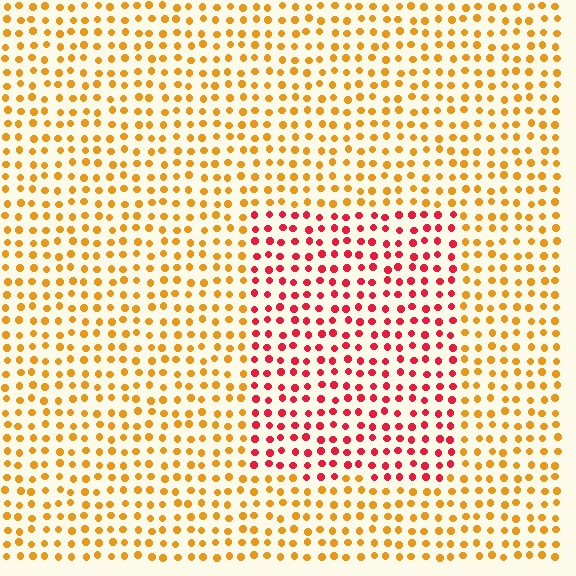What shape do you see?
I see a rectangle.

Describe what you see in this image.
The image is filled with small orange elements in a uniform arrangement. A rectangle-shaped region is visible where the elements are tinted to a slightly different hue, forming a subtle color boundary.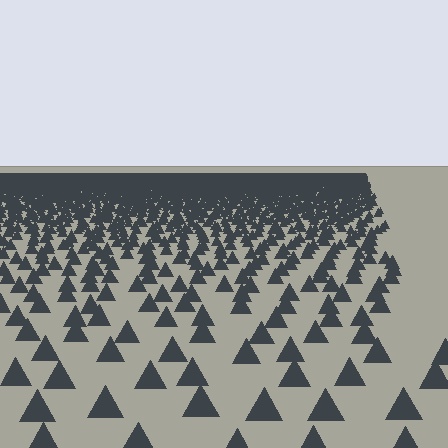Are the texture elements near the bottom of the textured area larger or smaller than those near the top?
Larger. Near the bottom, elements are closer to the viewer and appear at a bigger on-screen size.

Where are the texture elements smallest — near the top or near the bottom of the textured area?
Near the top.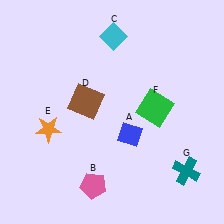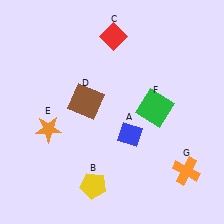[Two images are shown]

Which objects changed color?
B changed from pink to yellow. C changed from cyan to red. G changed from teal to orange.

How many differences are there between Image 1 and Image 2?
There are 3 differences between the two images.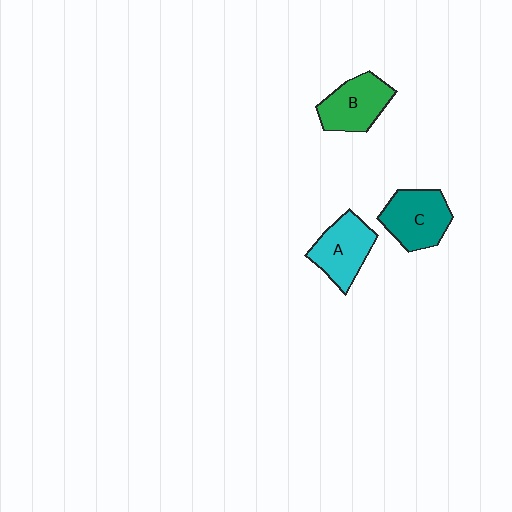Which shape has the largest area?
Shape C (teal).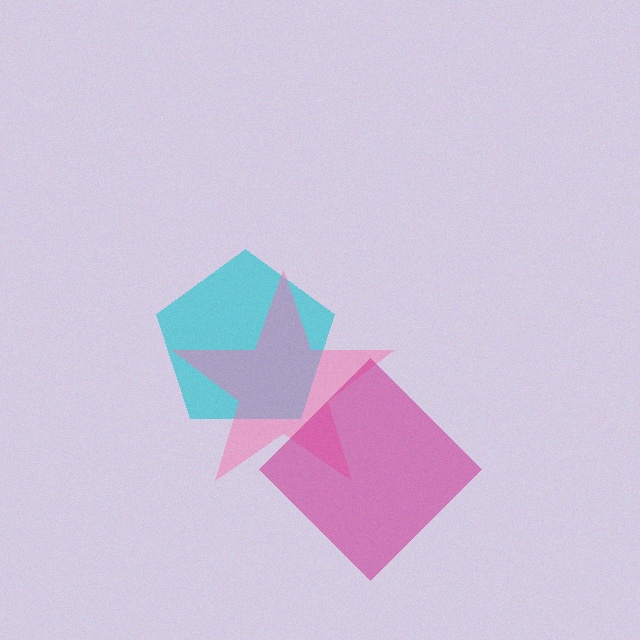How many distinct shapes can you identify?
There are 3 distinct shapes: a cyan pentagon, a pink star, a magenta diamond.